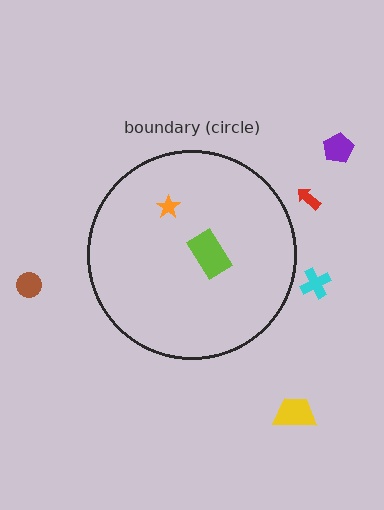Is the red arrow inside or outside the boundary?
Outside.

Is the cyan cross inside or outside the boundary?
Outside.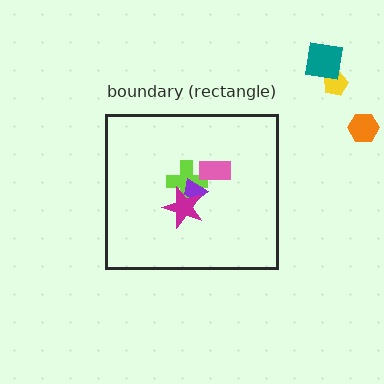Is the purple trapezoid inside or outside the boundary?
Inside.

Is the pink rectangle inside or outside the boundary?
Inside.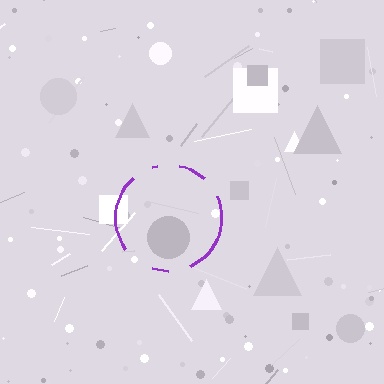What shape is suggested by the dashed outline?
The dashed outline suggests a circle.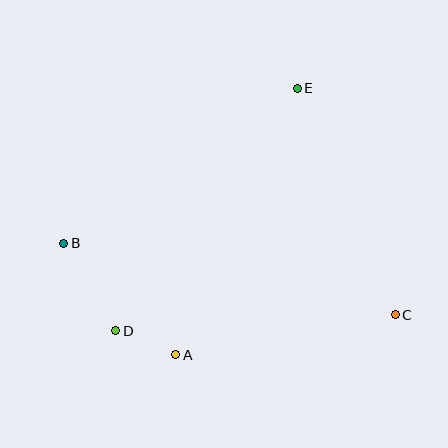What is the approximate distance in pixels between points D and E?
The distance between D and E is approximately 303 pixels.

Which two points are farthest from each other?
Points B and C are farthest from each other.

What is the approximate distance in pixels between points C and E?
The distance between C and E is approximately 247 pixels.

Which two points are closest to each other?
Points A and D are closest to each other.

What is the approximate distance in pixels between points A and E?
The distance between A and E is approximately 294 pixels.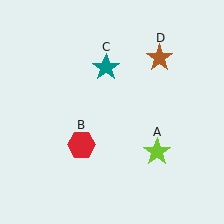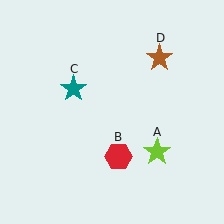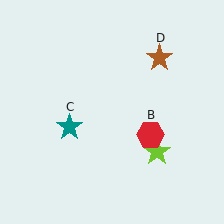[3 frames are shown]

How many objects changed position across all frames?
2 objects changed position: red hexagon (object B), teal star (object C).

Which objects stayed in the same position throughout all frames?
Lime star (object A) and brown star (object D) remained stationary.